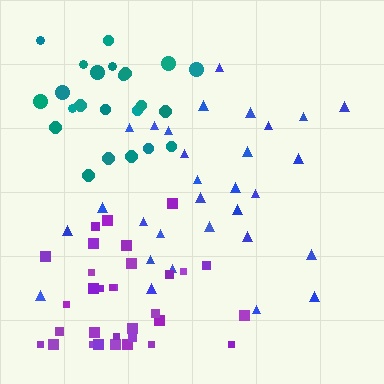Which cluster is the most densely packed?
Purple.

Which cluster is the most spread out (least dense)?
Blue.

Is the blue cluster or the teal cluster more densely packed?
Teal.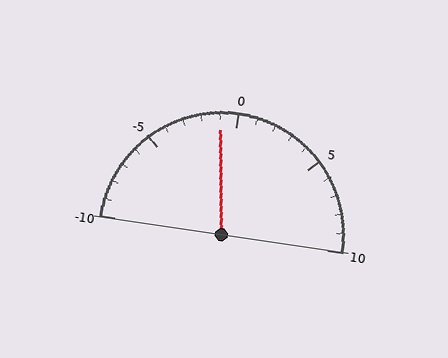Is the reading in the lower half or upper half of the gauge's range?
The reading is in the lower half of the range (-10 to 10).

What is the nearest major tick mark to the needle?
The nearest major tick mark is 0.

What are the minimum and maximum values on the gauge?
The gauge ranges from -10 to 10.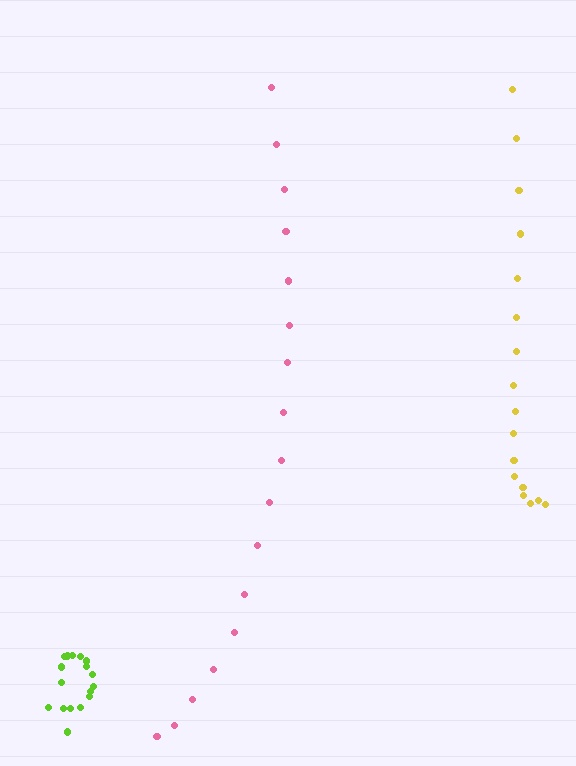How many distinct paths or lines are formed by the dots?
There are 3 distinct paths.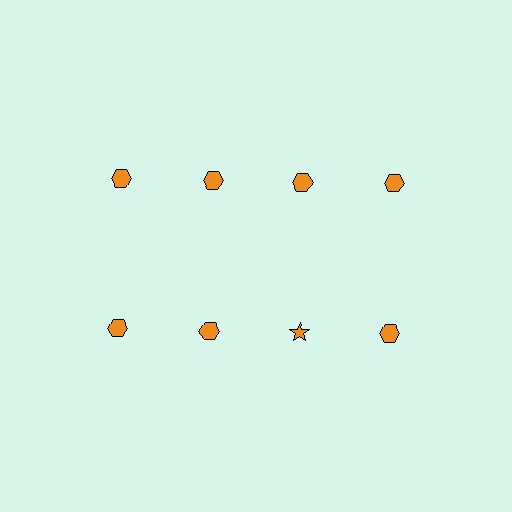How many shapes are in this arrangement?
There are 8 shapes arranged in a grid pattern.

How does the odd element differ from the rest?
It has a different shape: star instead of hexagon.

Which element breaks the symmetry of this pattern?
The orange star in the second row, center column breaks the symmetry. All other shapes are orange hexagons.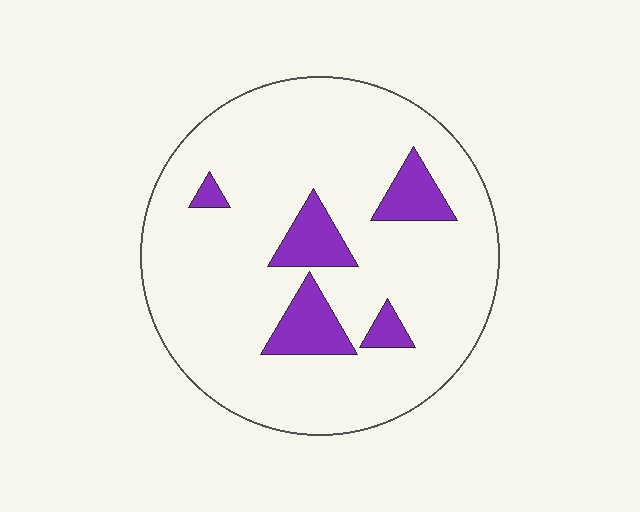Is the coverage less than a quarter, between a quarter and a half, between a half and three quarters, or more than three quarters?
Less than a quarter.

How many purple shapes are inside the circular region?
5.